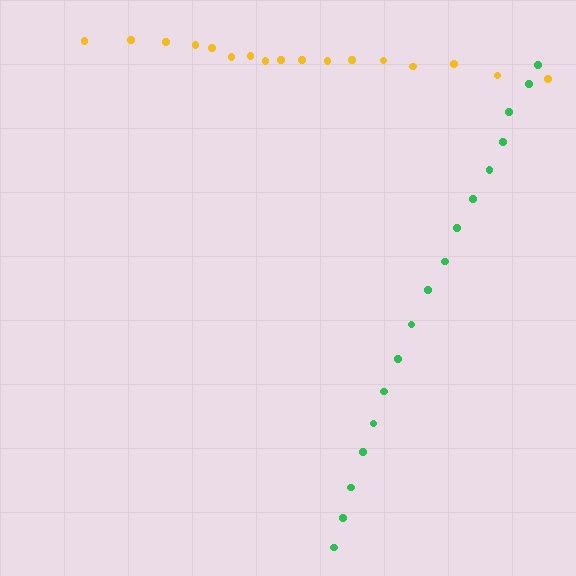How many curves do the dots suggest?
There are 2 distinct paths.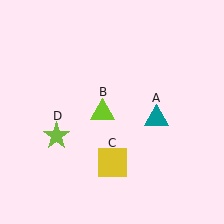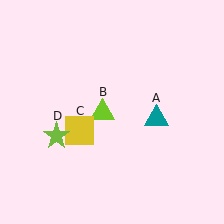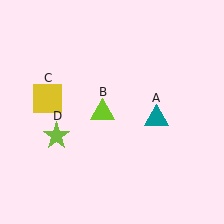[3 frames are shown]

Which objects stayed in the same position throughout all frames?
Teal triangle (object A) and lime triangle (object B) and lime star (object D) remained stationary.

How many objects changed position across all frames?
1 object changed position: yellow square (object C).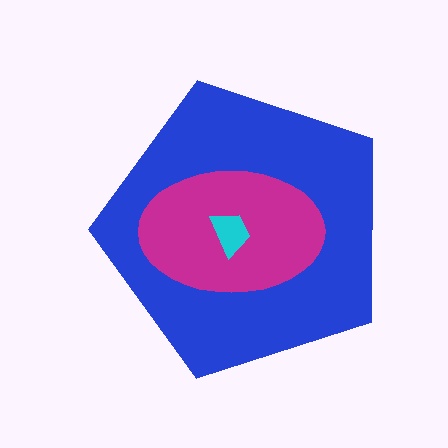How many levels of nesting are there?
3.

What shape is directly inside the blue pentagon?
The magenta ellipse.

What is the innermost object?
The cyan trapezoid.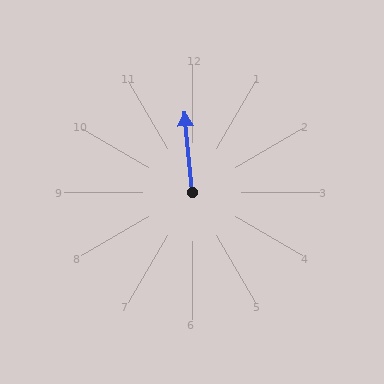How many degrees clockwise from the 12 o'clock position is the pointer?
Approximately 355 degrees.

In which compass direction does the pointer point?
North.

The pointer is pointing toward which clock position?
Roughly 12 o'clock.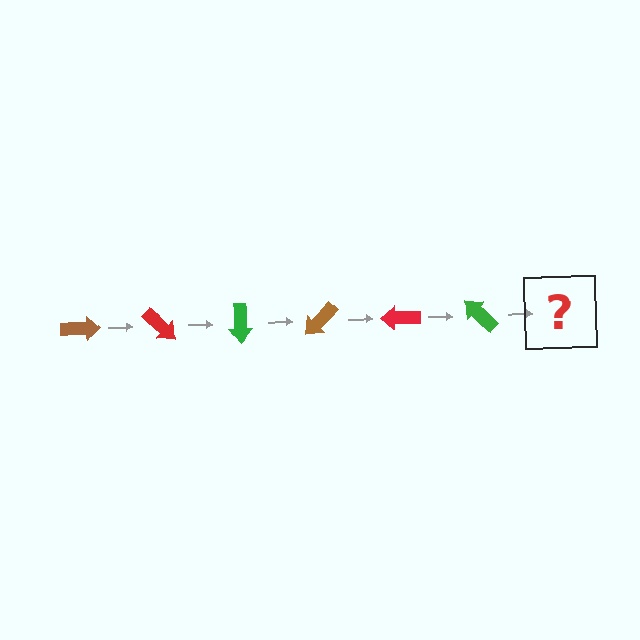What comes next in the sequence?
The next element should be a brown arrow, rotated 270 degrees from the start.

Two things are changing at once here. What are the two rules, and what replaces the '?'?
The two rules are that it rotates 45 degrees each step and the color cycles through brown, red, and green. The '?' should be a brown arrow, rotated 270 degrees from the start.